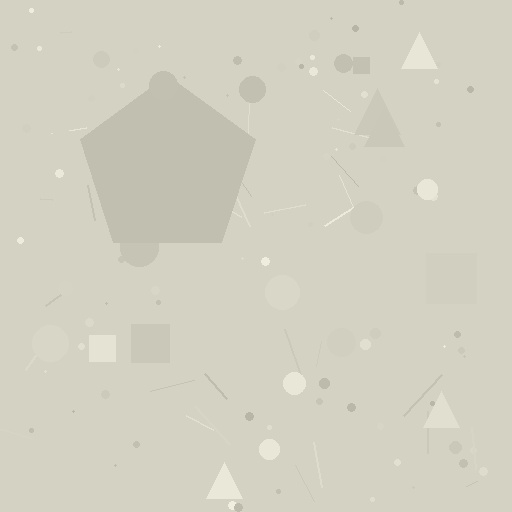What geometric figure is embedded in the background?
A pentagon is embedded in the background.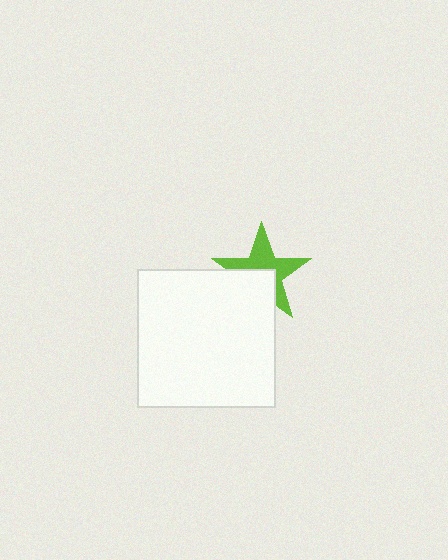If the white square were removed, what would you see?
You would see the complete lime star.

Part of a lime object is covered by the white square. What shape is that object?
It is a star.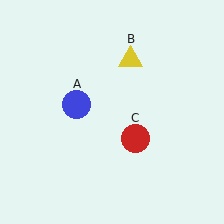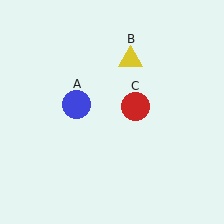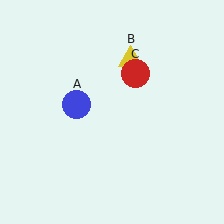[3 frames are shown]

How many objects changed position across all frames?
1 object changed position: red circle (object C).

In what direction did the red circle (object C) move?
The red circle (object C) moved up.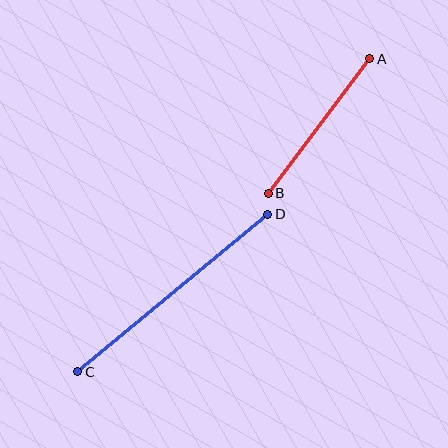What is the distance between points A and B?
The distance is approximately 169 pixels.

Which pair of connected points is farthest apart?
Points C and D are farthest apart.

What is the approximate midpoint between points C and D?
The midpoint is at approximately (173, 293) pixels.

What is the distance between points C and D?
The distance is approximately 247 pixels.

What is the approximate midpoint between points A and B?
The midpoint is at approximately (319, 126) pixels.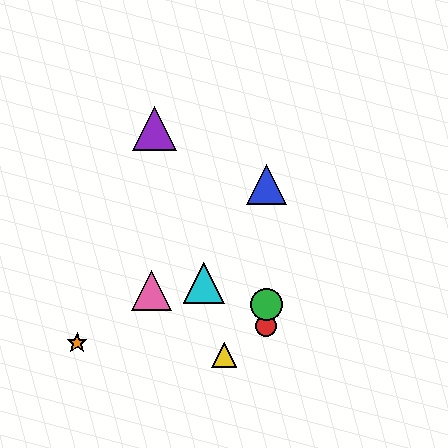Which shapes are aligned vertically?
The red circle, the blue triangle, the green circle are aligned vertically.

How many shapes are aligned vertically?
3 shapes (the red circle, the blue triangle, the green circle) are aligned vertically.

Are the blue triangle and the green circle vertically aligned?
Yes, both are at x≈266.